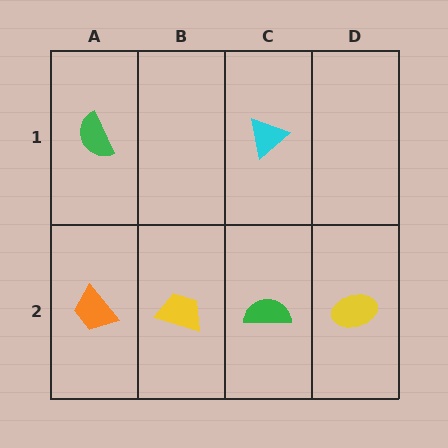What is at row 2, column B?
A yellow trapezoid.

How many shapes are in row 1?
2 shapes.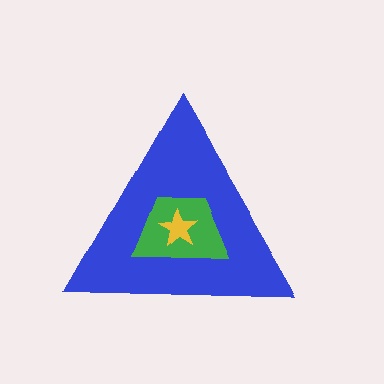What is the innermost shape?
The yellow star.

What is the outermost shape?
The blue triangle.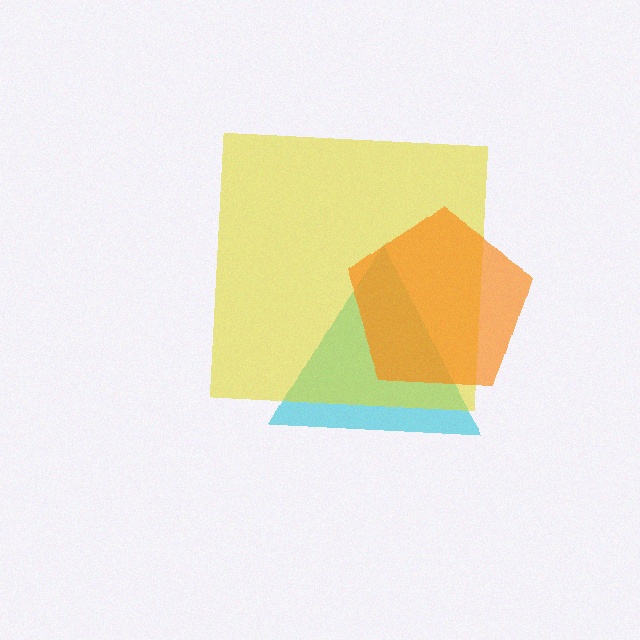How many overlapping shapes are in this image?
There are 3 overlapping shapes in the image.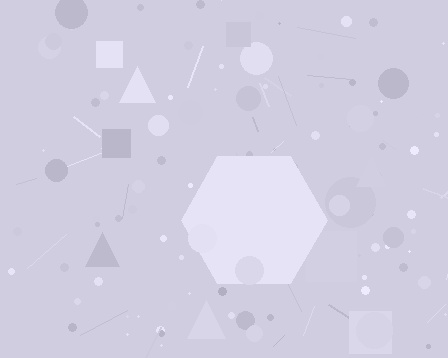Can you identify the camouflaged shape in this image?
The camouflaged shape is a hexagon.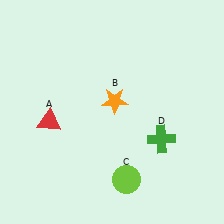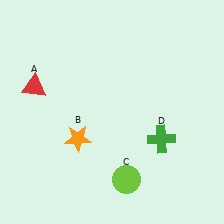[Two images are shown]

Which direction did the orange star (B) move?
The orange star (B) moved down.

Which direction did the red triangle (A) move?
The red triangle (A) moved up.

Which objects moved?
The objects that moved are: the red triangle (A), the orange star (B).